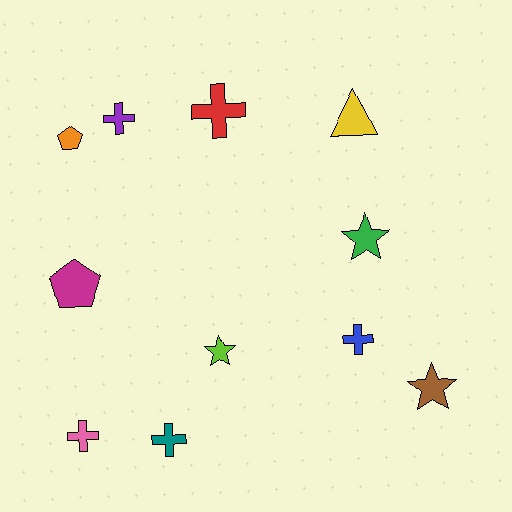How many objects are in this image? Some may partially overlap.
There are 11 objects.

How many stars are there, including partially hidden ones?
There are 3 stars.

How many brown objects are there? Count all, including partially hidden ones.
There is 1 brown object.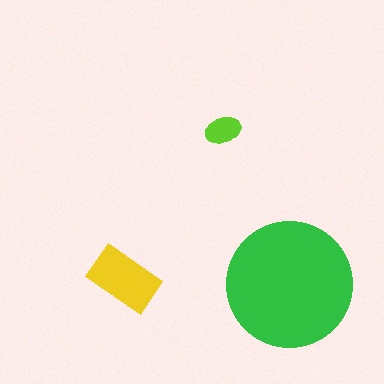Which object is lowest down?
The green circle is bottommost.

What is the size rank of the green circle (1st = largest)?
1st.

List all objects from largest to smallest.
The green circle, the yellow rectangle, the lime ellipse.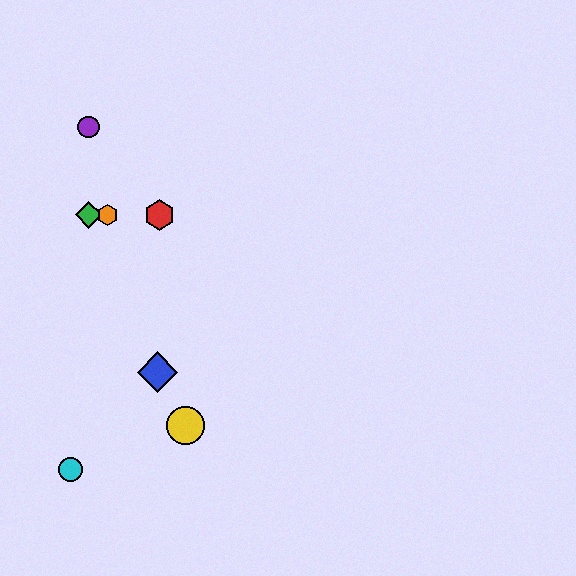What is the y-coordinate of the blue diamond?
The blue diamond is at y≈372.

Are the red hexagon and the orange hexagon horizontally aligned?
Yes, both are at y≈215.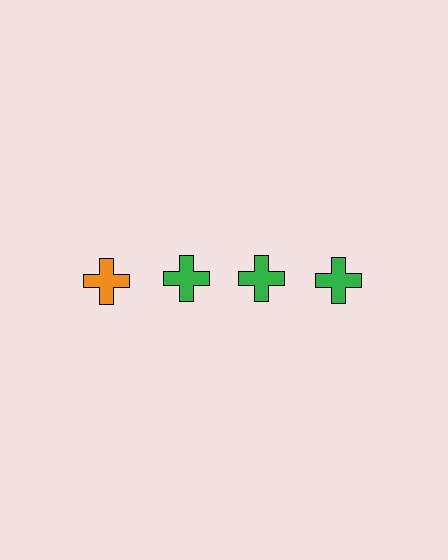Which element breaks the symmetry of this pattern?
The orange cross in the top row, leftmost column breaks the symmetry. All other shapes are green crosses.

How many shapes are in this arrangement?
There are 4 shapes arranged in a grid pattern.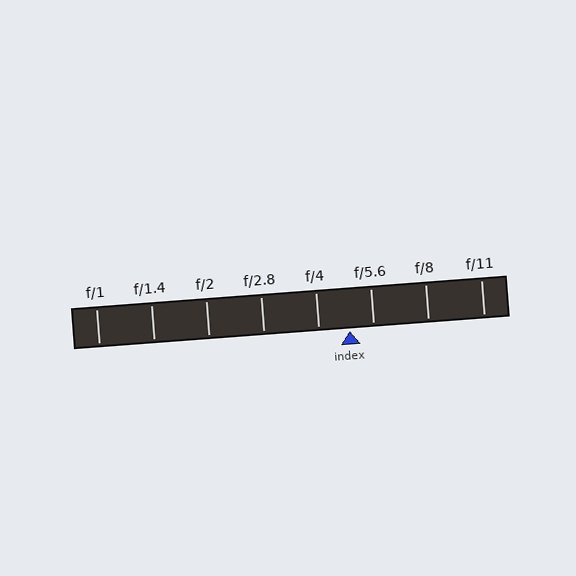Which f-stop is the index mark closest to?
The index mark is closest to f/5.6.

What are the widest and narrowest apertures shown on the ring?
The widest aperture shown is f/1 and the narrowest is f/11.